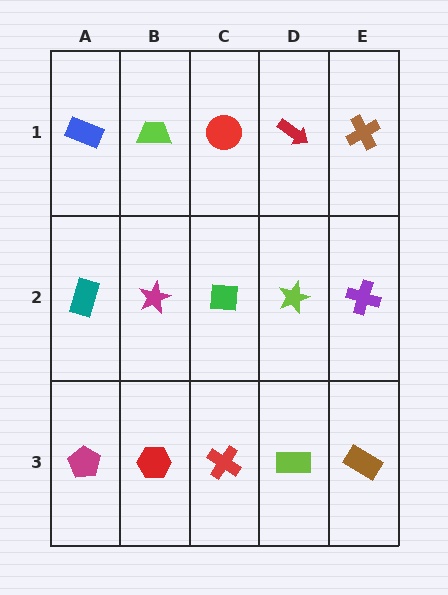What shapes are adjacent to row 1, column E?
A purple cross (row 2, column E), a red arrow (row 1, column D).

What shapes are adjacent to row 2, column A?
A blue rectangle (row 1, column A), a magenta pentagon (row 3, column A), a magenta star (row 2, column B).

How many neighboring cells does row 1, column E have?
2.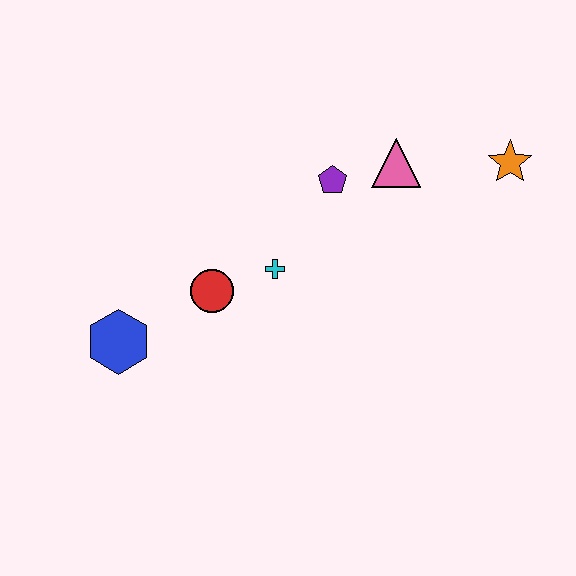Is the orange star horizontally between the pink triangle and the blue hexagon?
No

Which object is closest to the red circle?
The cyan cross is closest to the red circle.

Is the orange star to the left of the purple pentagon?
No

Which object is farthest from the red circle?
The orange star is farthest from the red circle.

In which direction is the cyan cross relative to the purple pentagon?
The cyan cross is below the purple pentagon.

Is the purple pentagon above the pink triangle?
No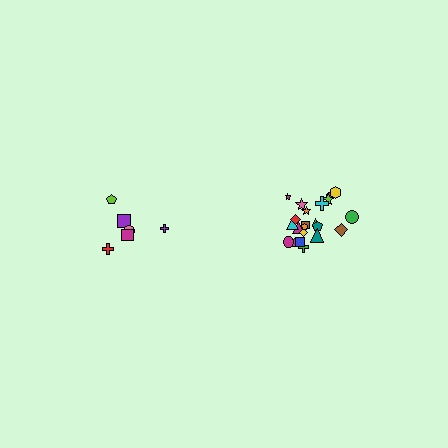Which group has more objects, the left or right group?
The right group.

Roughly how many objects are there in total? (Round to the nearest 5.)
Roughly 30 objects in total.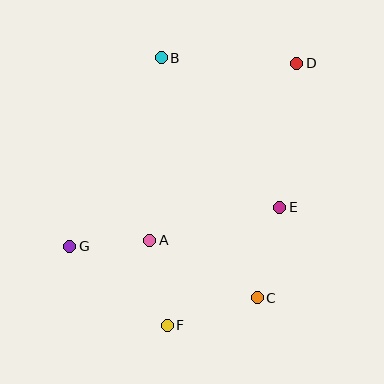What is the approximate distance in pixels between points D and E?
The distance between D and E is approximately 145 pixels.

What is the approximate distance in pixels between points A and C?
The distance between A and C is approximately 122 pixels.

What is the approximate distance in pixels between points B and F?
The distance between B and F is approximately 268 pixels.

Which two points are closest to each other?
Points A and G are closest to each other.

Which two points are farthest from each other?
Points D and F are farthest from each other.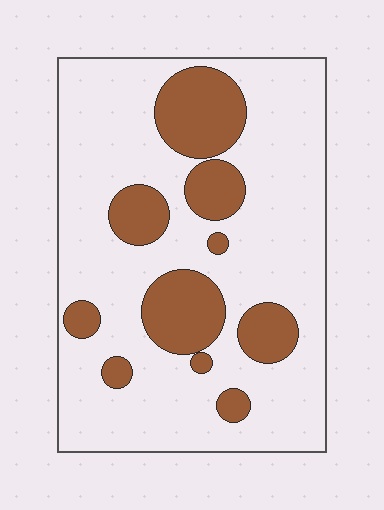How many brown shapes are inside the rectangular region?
10.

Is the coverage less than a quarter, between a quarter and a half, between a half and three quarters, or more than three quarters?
Less than a quarter.